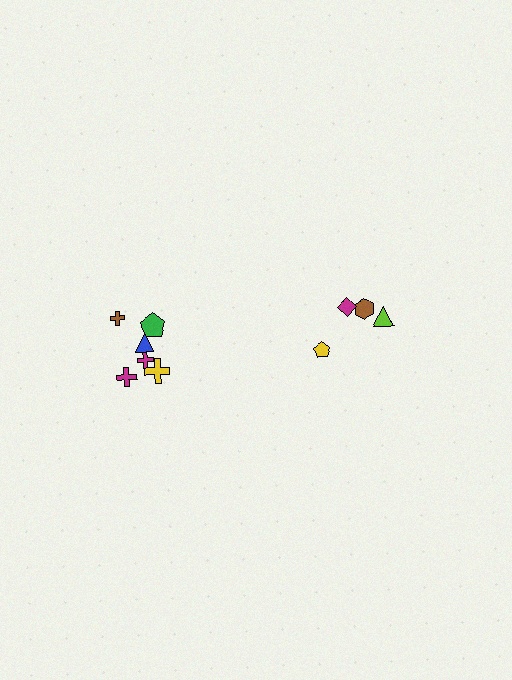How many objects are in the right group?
There are 4 objects.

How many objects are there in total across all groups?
There are 10 objects.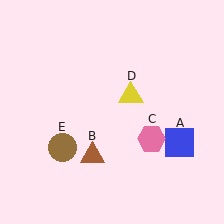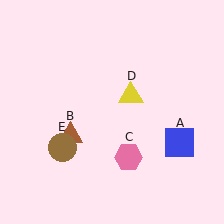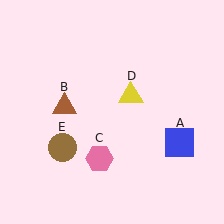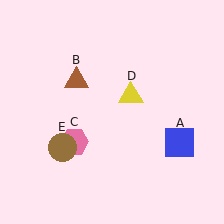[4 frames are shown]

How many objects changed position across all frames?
2 objects changed position: brown triangle (object B), pink hexagon (object C).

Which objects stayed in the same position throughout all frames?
Blue square (object A) and yellow triangle (object D) and brown circle (object E) remained stationary.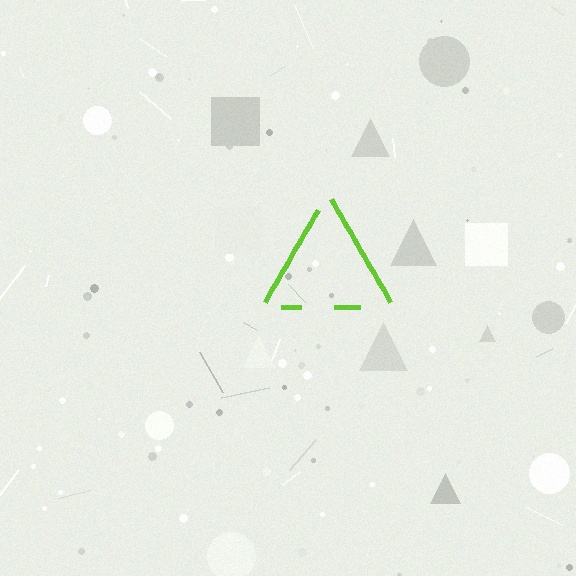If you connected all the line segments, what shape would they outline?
They would outline a triangle.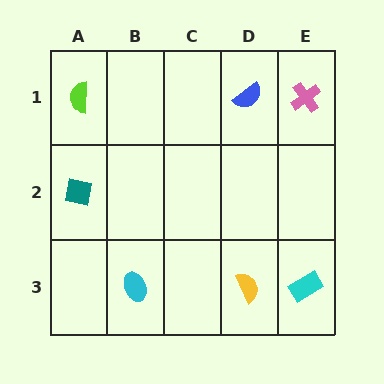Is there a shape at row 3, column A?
No, that cell is empty.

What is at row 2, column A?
A teal square.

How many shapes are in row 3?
3 shapes.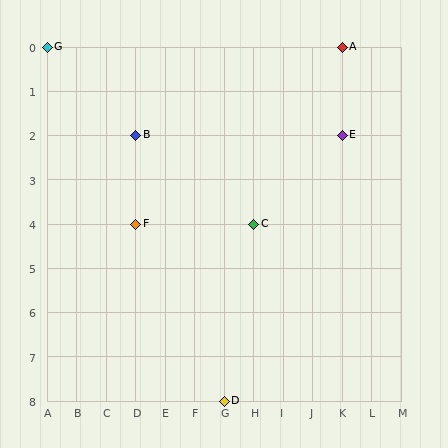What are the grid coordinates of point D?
Point D is at grid coordinates (G, 8).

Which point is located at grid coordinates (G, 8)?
Point D is at (G, 8).